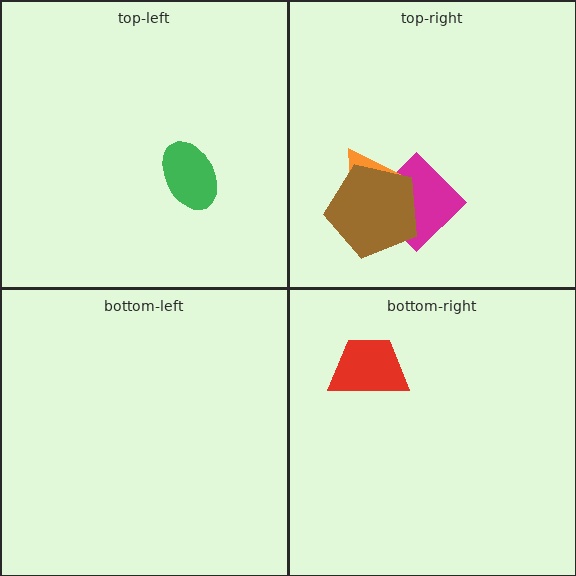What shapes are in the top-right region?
The magenta diamond, the orange triangle, the brown pentagon.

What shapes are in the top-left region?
The green ellipse.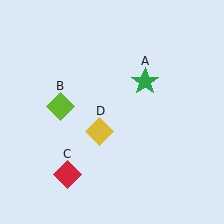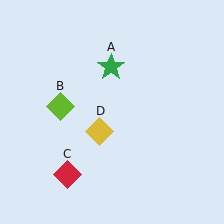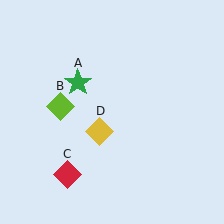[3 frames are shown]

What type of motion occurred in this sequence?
The green star (object A) rotated counterclockwise around the center of the scene.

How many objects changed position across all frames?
1 object changed position: green star (object A).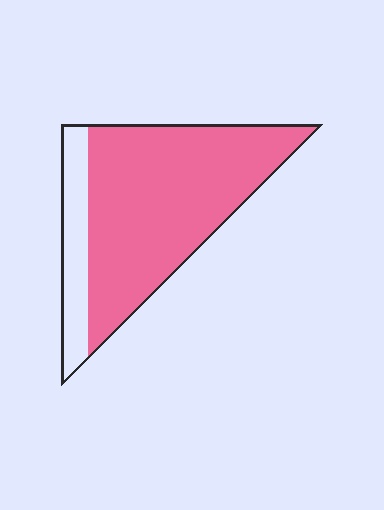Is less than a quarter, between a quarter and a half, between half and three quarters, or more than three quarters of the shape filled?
More than three quarters.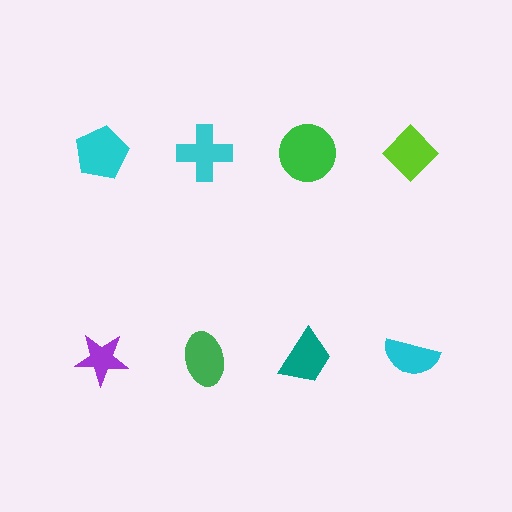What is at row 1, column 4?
A lime diamond.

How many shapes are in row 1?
4 shapes.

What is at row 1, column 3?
A green circle.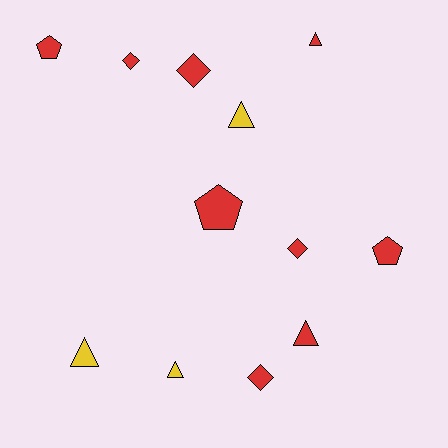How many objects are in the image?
There are 12 objects.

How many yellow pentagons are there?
There are no yellow pentagons.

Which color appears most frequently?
Red, with 9 objects.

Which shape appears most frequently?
Triangle, with 5 objects.